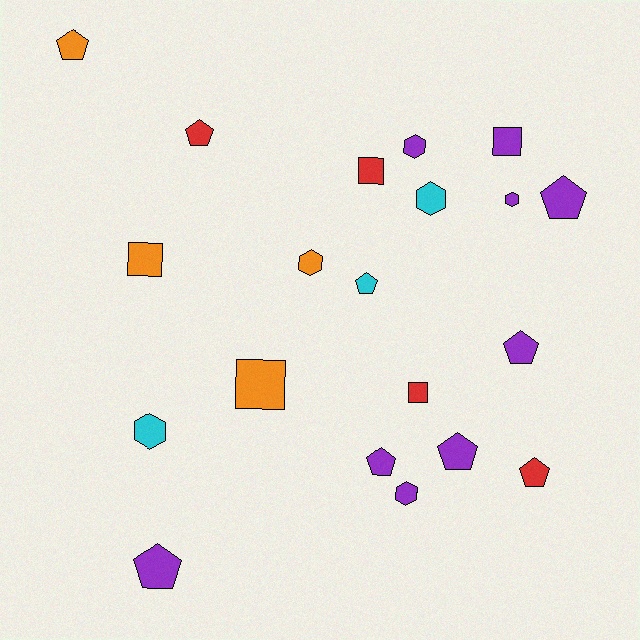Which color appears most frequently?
Purple, with 9 objects.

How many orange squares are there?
There are 2 orange squares.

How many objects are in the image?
There are 20 objects.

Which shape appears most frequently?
Pentagon, with 9 objects.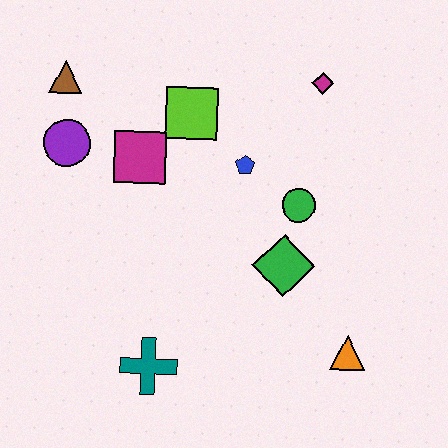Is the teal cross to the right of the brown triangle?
Yes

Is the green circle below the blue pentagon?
Yes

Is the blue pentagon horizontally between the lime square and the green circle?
Yes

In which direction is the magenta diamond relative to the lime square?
The magenta diamond is to the right of the lime square.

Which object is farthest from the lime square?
The orange triangle is farthest from the lime square.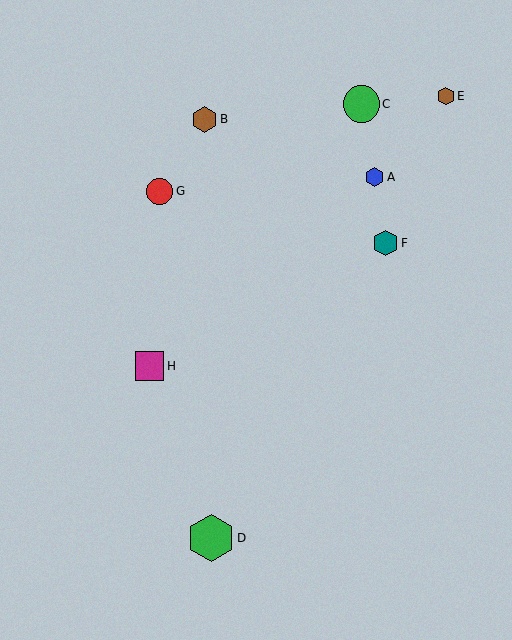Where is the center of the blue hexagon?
The center of the blue hexagon is at (375, 177).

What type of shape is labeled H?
Shape H is a magenta square.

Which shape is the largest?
The green hexagon (labeled D) is the largest.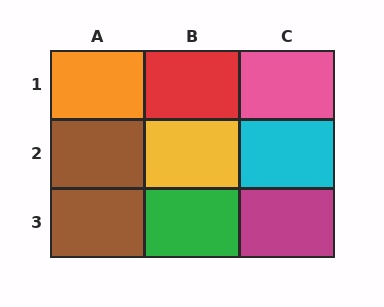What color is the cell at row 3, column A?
Brown.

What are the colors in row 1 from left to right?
Orange, red, pink.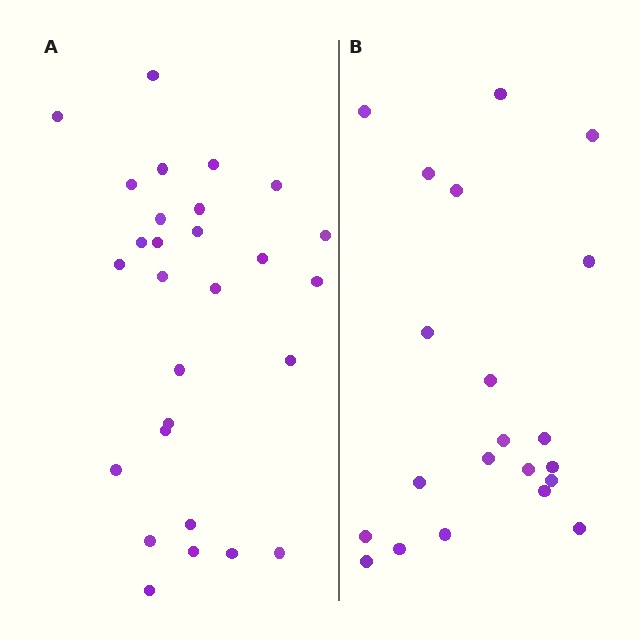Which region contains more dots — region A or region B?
Region A (the left region) has more dots.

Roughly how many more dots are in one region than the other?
Region A has roughly 8 or so more dots than region B.